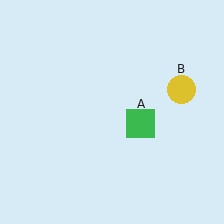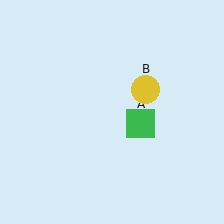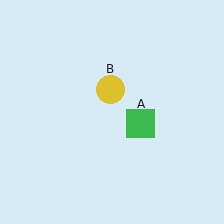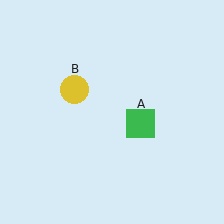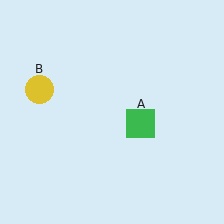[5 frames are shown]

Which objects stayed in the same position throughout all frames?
Green square (object A) remained stationary.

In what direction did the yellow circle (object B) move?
The yellow circle (object B) moved left.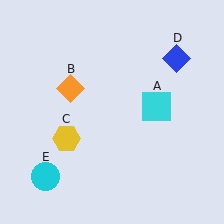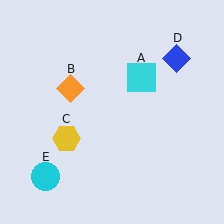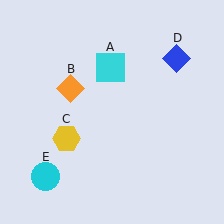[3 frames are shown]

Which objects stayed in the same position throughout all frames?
Orange diamond (object B) and yellow hexagon (object C) and blue diamond (object D) and cyan circle (object E) remained stationary.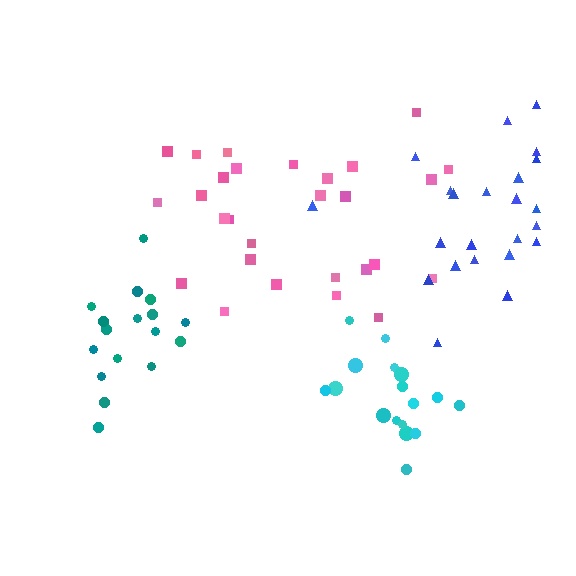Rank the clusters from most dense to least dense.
cyan, blue, pink, teal.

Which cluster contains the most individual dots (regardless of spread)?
Pink (28).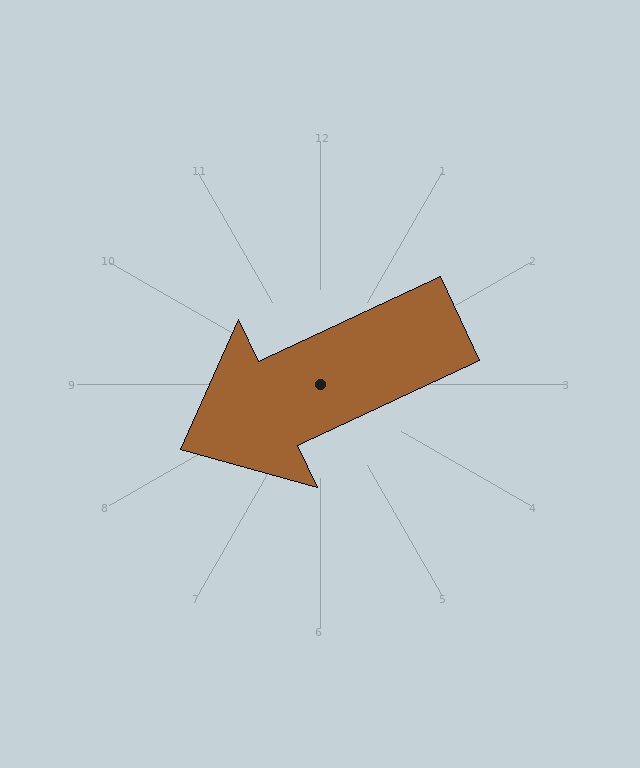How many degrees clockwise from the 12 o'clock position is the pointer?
Approximately 245 degrees.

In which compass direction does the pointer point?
Southwest.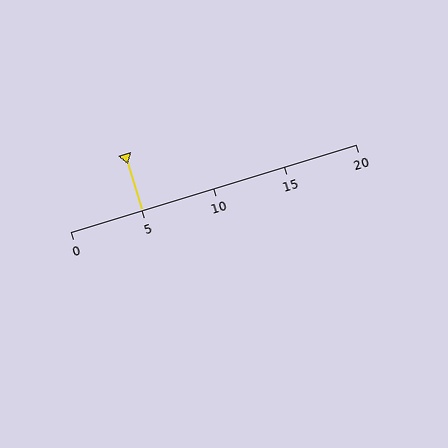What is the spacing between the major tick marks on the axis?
The major ticks are spaced 5 apart.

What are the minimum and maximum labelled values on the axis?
The axis runs from 0 to 20.